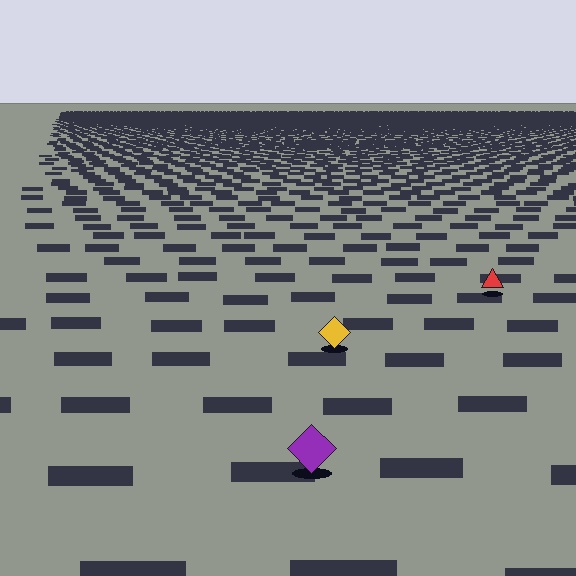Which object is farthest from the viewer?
The red triangle is farthest from the viewer. It appears smaller and the ground texture around it is denser.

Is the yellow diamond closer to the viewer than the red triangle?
Yes. The yellow diamond is closer — you can tell from the texture gradient: the ground texture is coarser near it.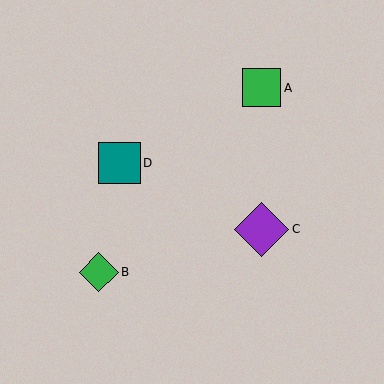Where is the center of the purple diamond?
The center of the purple diamond is at (262, 229).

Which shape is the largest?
The purple diamond (labeled C) is the largest.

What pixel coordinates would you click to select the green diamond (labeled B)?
Click at (99, 272) to select the green diamond B.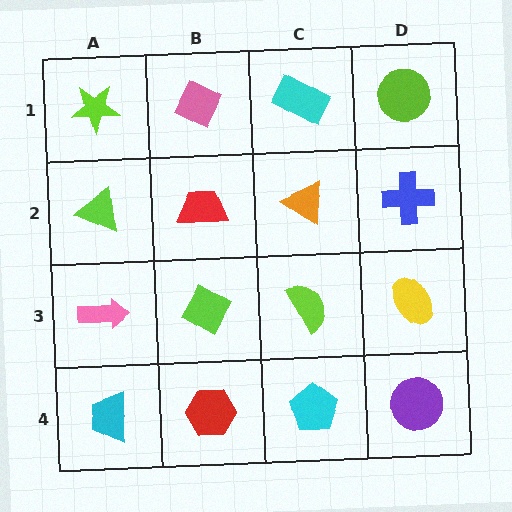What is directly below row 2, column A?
A pink arrow.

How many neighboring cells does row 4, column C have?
3.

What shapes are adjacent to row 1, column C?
An orange triangle (row 2, column C), a pink diamond (row 1, column B), a lime circle (row 1, column D).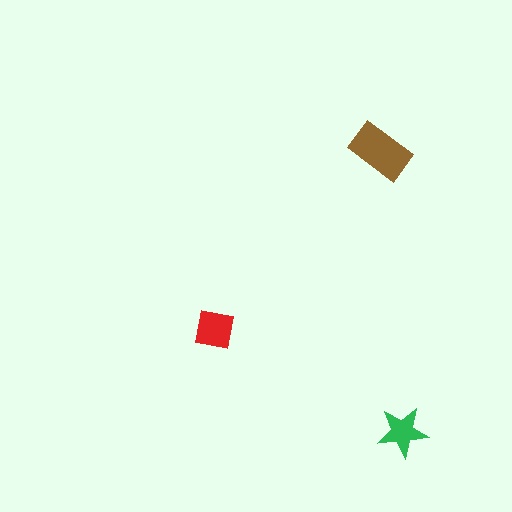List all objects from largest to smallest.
The brown rectangle, the red square, the green star.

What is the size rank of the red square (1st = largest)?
2nd.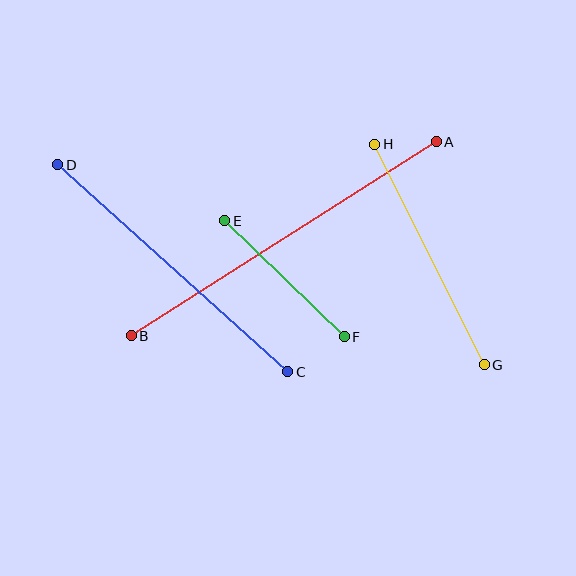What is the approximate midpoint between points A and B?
The midpoint is at approximately (284, 239) pixels.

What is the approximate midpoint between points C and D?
The midpoint is at approximately (173, 268) pixels.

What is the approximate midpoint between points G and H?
The midpoint is at approximately (430, 254) pixels.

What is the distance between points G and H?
The distance is approximately 246 pixels.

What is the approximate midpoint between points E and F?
The midpoint is at approximately (284, 279) pixels.